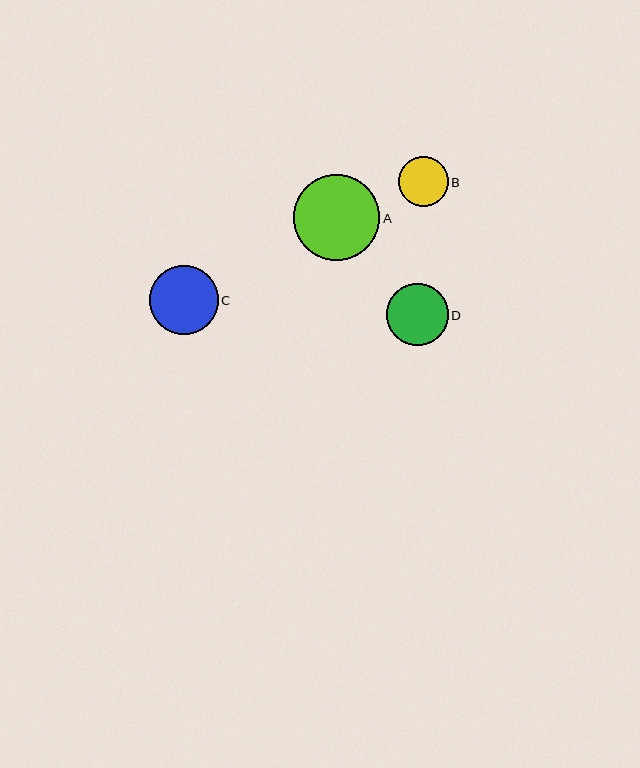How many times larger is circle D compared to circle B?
Circle D is approximately 1.2 times the size of circle B.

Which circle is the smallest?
Circle B is the smallest with a size of approximately 50 pixels.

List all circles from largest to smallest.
From largest to smallest: A, C, D, B.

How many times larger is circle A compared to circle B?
Circle A is approximately 1.7 times the size of circle B.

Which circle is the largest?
Circle A is the largest with a size of approximately 86 pixels.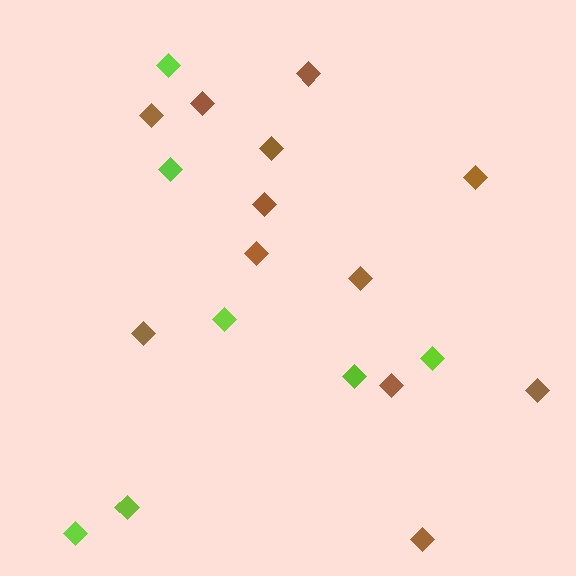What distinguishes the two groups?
There are 2 groups: one group of lime diamonds (7) and one group of brown diamonds (12).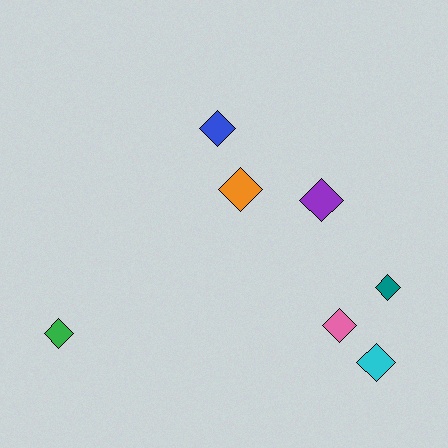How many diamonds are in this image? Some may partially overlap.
There are 7 diamonds.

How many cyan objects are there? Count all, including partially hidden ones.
There is 1 cyan object.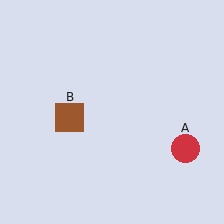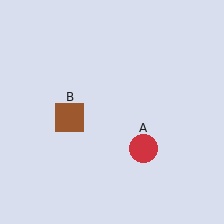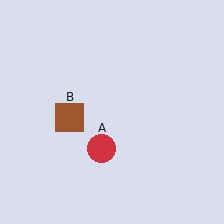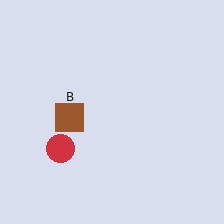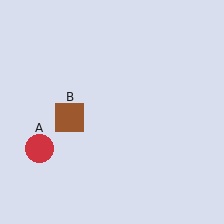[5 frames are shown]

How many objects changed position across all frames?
1 object changed position: red circle (object A).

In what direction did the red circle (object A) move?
The red circle (object A) moved left.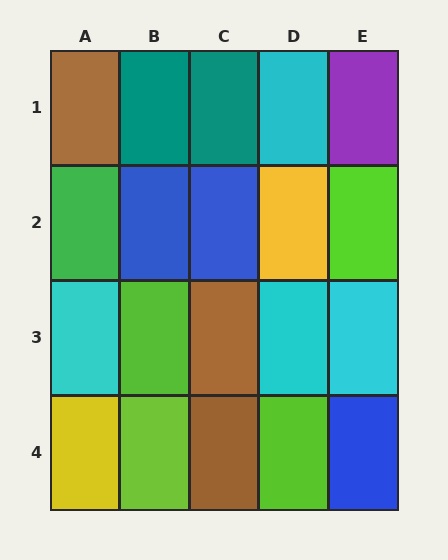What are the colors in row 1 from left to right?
Brown, teal, teal, cyan, purple.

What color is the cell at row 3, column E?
Cyan.